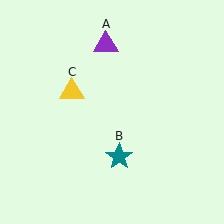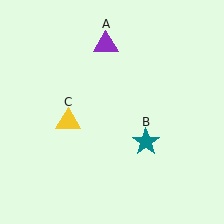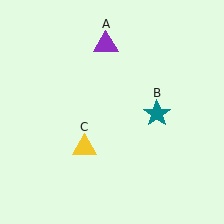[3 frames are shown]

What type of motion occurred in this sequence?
The teal star (object B), yellow triangle (object C) rotated counterclockwise around the center of the scene.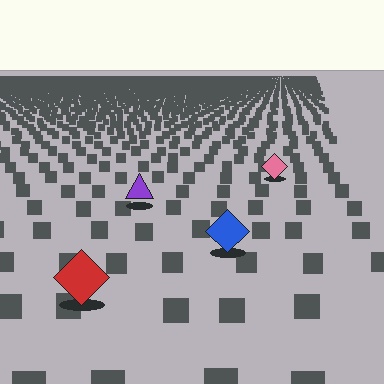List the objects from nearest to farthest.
From nearest to farthest: the red diamond, the blue diamond, the purple triangle, the pink diamond.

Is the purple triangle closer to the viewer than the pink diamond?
Yes. The purple triangle is closer — you can tell from the texture gradient: the ground texture is coarser near it.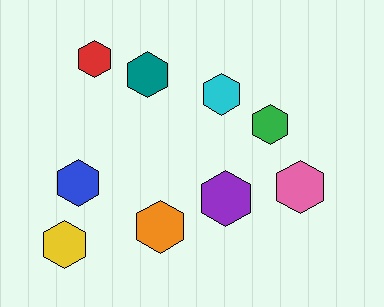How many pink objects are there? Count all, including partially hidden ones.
There is 1 pink object.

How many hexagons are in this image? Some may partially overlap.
There are 9 hexagons.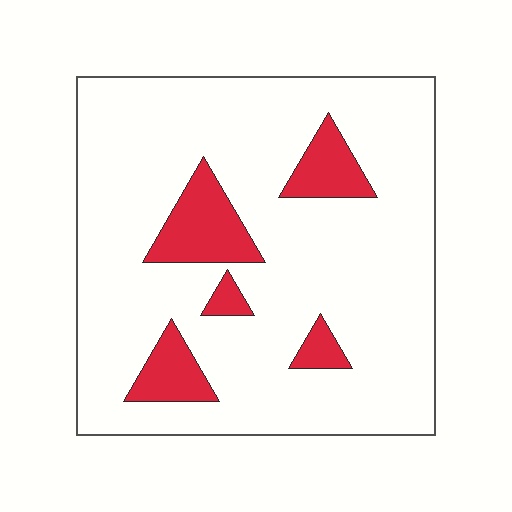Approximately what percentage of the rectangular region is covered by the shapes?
Approximately 15%.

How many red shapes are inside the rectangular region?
5.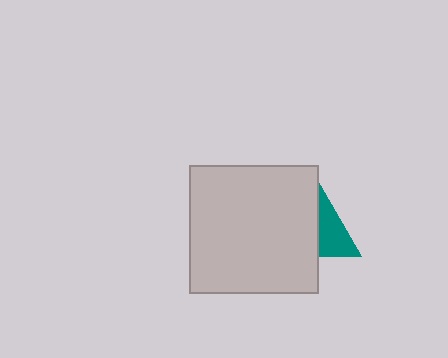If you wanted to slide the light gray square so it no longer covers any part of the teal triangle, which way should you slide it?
Slide it left — that is the most direct way to separate the two shapes.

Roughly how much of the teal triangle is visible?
A small part of it is visible (roughly 33%).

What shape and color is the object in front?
The object in front is a light gray square.